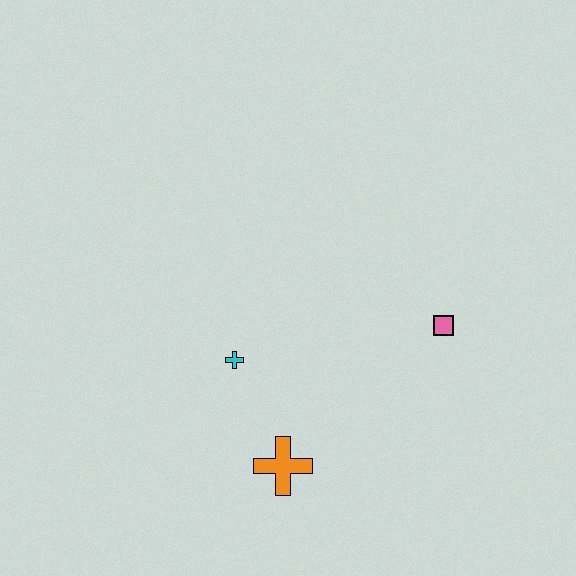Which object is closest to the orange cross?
The cyan cross is closest to the orange cross.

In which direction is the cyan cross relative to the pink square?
The cyan cross is to the left of the pink square.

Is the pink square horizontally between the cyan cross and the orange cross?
No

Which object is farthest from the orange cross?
The pink square is farthest from the orange cross.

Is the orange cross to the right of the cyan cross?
Yes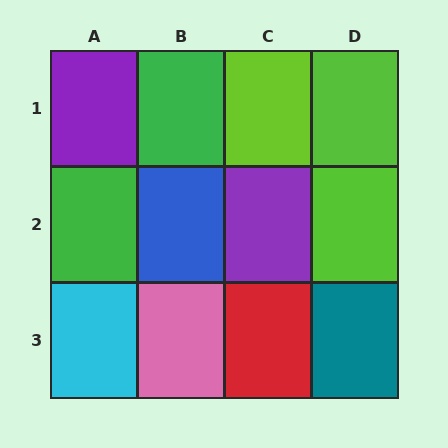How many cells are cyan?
1 cell is cyan.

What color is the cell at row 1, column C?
Lime.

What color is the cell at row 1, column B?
Green.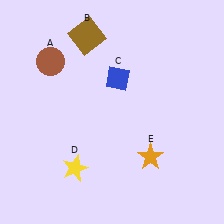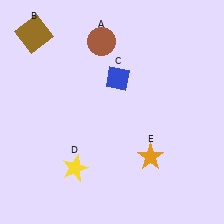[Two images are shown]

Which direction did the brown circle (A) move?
The brown circle (A) moved right.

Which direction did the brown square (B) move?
The brown square (B) moved left.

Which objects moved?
The objects that moved are: the brown circle (A), the brown square (B).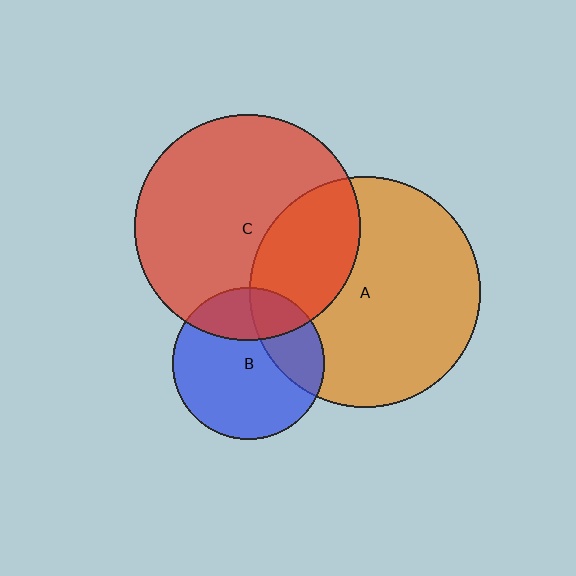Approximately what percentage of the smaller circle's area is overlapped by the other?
Approximately 25%.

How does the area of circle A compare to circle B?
Approximately 2.3 times.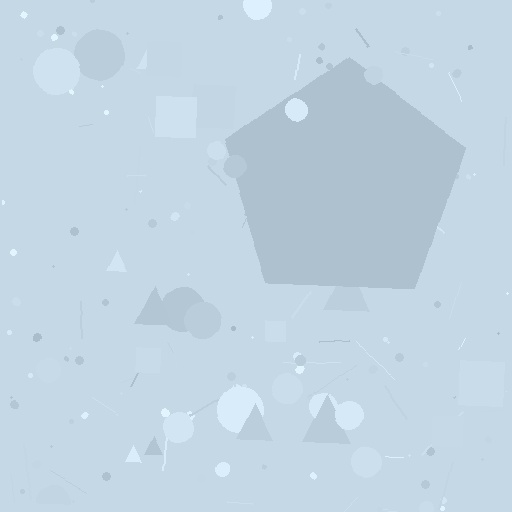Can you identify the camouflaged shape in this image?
The camouflaged shape is a pentagon.